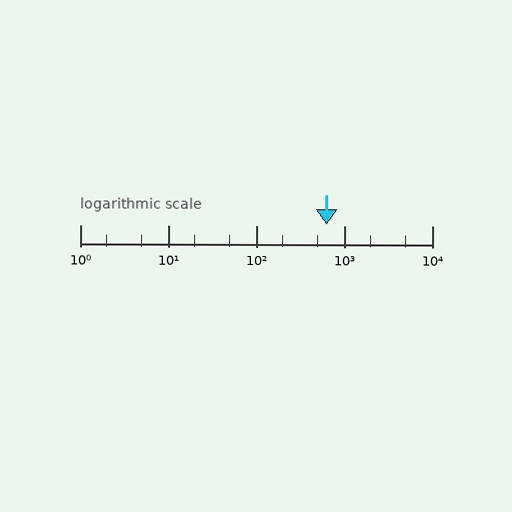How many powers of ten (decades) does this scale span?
The scale spans 4 decades, from 1 to 10000.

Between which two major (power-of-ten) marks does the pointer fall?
The pointer is between 100 and 1000.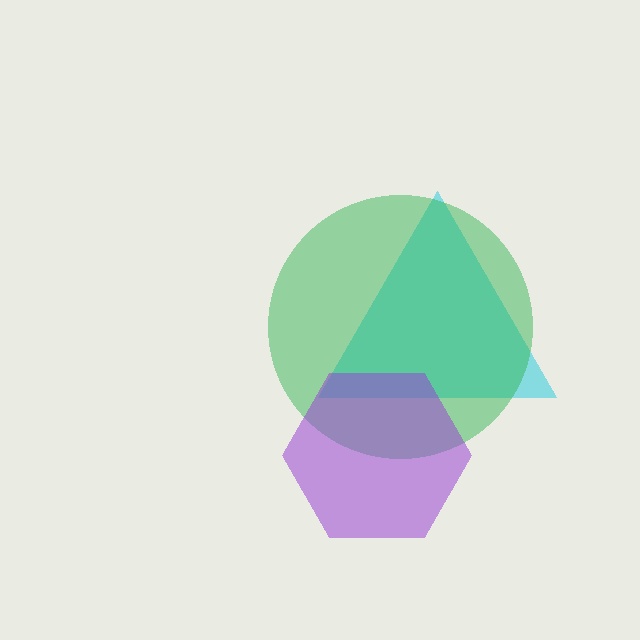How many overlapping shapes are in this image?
There are 3 overlapping shapes in the image.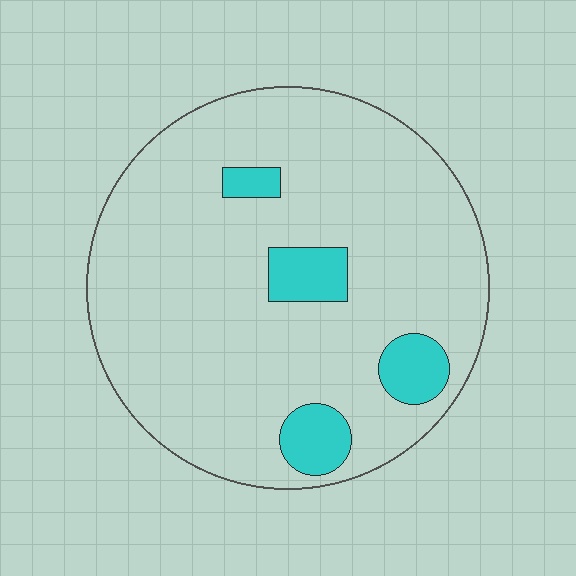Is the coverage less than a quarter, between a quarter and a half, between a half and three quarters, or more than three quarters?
Less than a quarter.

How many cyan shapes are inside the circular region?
4.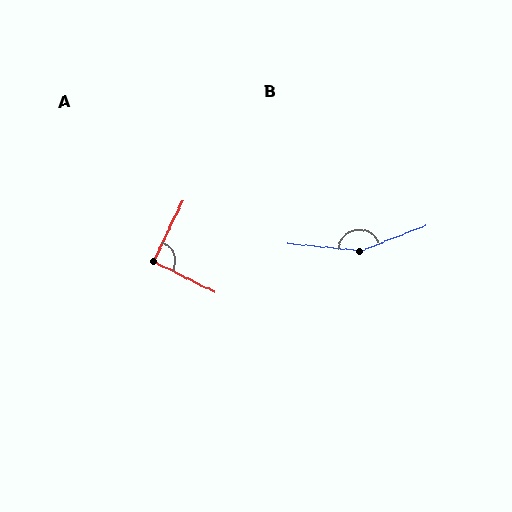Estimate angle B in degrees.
Approximately 154 degrees.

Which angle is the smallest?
A, at approximately 91 degrees.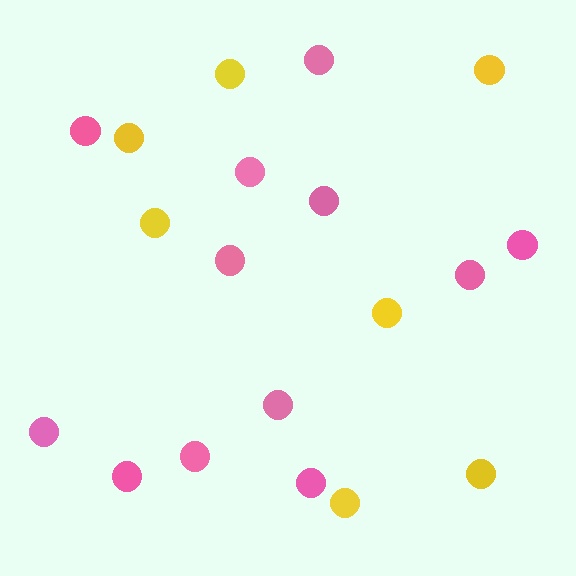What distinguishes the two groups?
There are 2 groups: one group of pink circles (12) and one group of yellow circles (7).